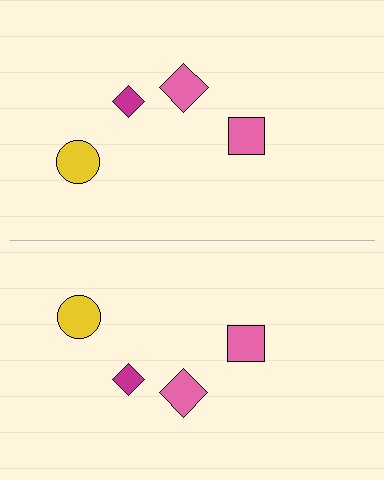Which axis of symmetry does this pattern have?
The pattern has a horizontal axis of symmetry running through the center of the image.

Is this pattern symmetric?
Yes, this pattern has bilateral (reflection) symmetry.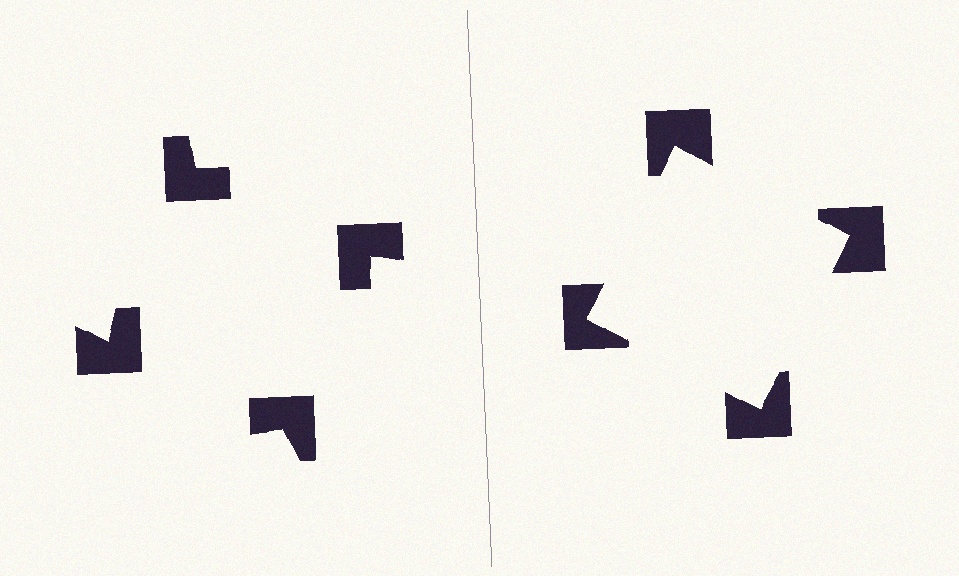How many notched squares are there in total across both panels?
8 — 4 on each side.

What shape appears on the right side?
An illusory square.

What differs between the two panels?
The notched squares are positioned identically on both sides; only the wedge orientations differ. On the right they align to a square; on the left they are misaligned.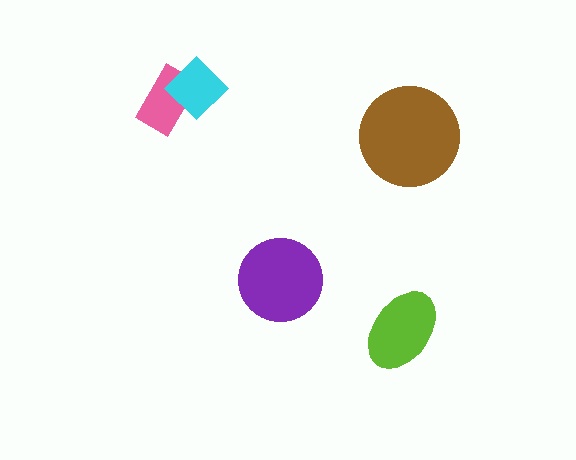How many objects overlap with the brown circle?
0 objects overlap with the brown circle.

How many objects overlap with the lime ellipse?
0 objects overlap with the lime ellipse.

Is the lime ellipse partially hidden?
No, no other shape covers it.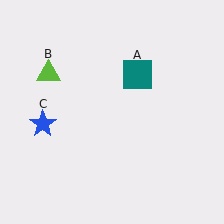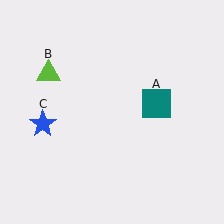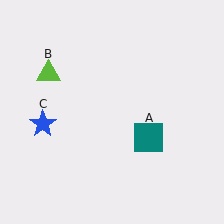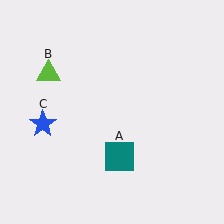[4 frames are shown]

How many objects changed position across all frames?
1 object changed position: teal square (object A).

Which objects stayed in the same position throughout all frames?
Lime triangle (object B) and blue star (object C) remained stationary.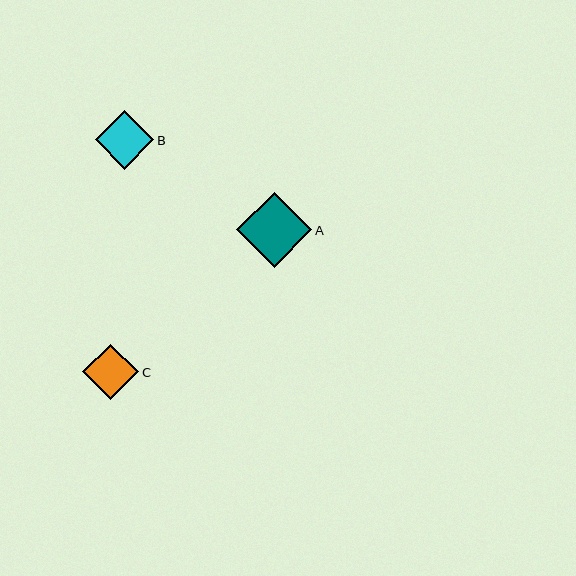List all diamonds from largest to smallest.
From largest to smallest: A, B, C.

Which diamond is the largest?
Diamond A is the largest with a size of approximately 75 pixels.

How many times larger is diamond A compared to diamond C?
Diamond A is approximately 1.4 times the size of diamond C.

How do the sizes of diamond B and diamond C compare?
Diamond B and diamond C are approximately the same size.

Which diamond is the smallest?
Diamond C is the smallest with a size of approximately 56 pixels.